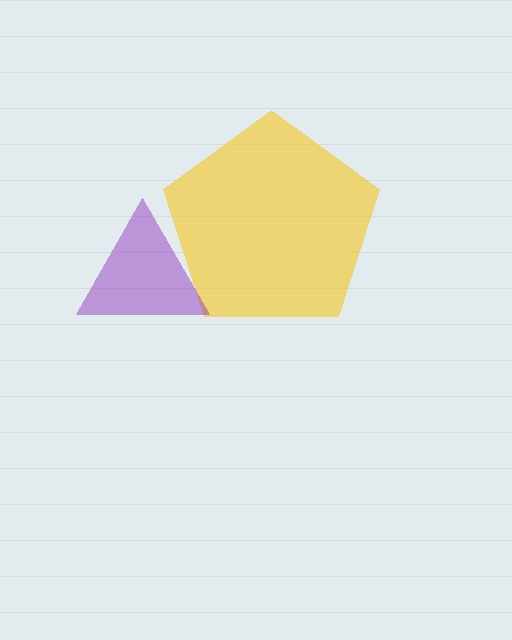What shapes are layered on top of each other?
The layered shapes are: a yellow pentagon, a purple triangle.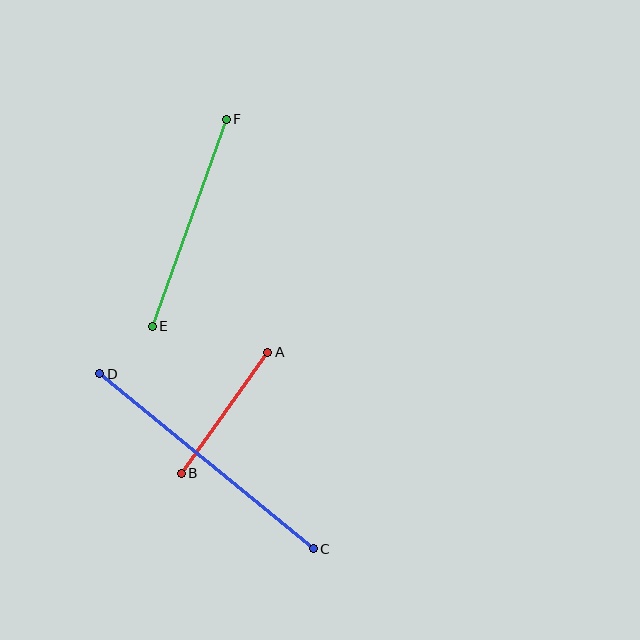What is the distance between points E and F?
The distance is approximately 219 pixels.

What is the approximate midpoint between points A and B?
The midpoint is at approximately (225, 413) pixels.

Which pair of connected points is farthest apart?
Points C and D are farthest apart.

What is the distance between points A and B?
The distance is approximately 149 pixels.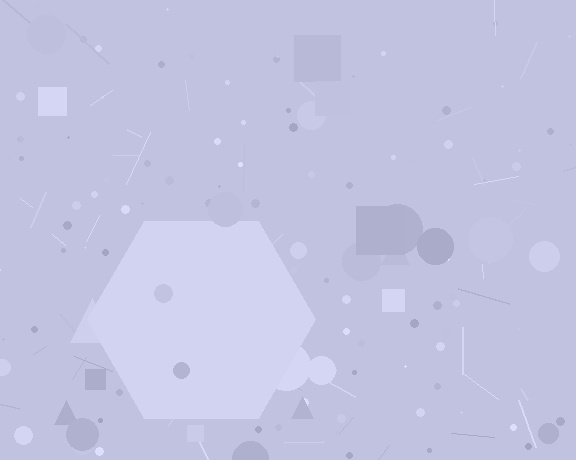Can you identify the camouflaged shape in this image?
The camouflaged shape is a hexagon.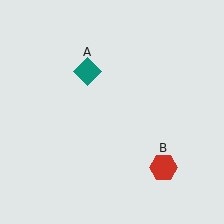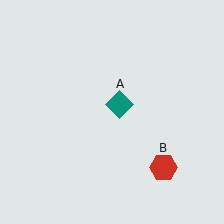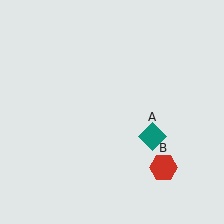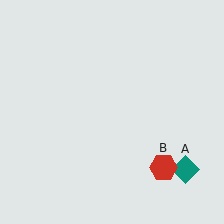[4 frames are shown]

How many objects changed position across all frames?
1 object changed position: teal diamond (object A).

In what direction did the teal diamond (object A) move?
The teal diamond (object A) moved down and to the right.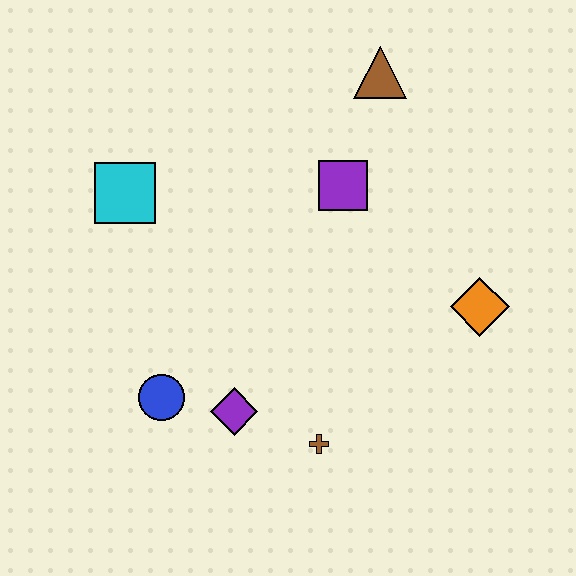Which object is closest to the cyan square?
The blue circle is closest to the cyan square.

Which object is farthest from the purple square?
The blue circle is farthest from the purple square.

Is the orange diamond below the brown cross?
No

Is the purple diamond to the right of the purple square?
No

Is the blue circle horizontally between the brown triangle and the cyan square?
Yes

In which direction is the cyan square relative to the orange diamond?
The cyan square is to the left of the orange diamond.